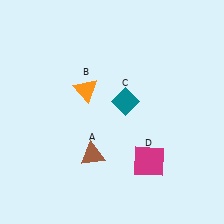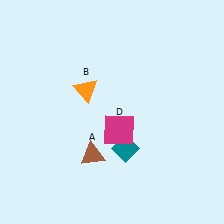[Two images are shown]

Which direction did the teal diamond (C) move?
The teal diamond (C) moved down.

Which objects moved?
The objects that moved are: the teal diamond (C), the magenta square (D).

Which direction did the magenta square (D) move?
The magenta square (D) moved up.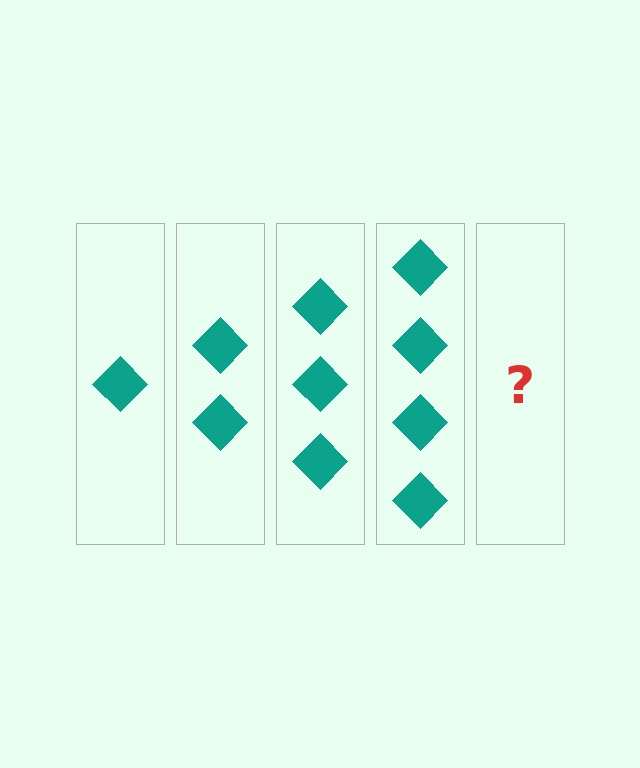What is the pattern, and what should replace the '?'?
The pattern is that each step adds one more diamond. The '?' should be 5 diamonds.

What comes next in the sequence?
The next element should be 5 diamonds.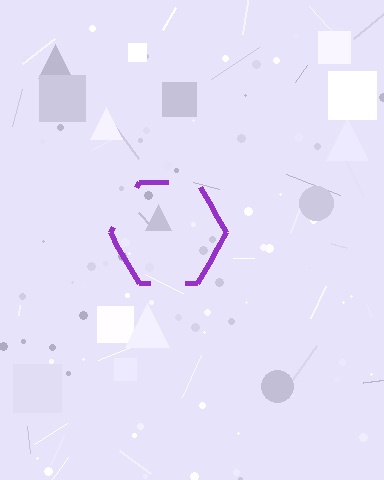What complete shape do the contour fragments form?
The contour fragments form a hexagon.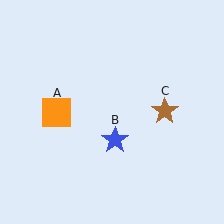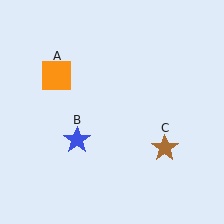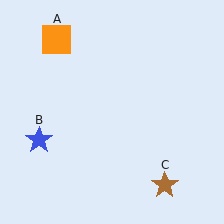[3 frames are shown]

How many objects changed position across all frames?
3 objects changed position: orange square (object A), blue star (object B), brown star (object C).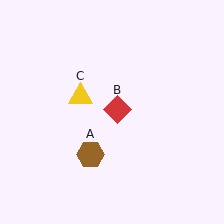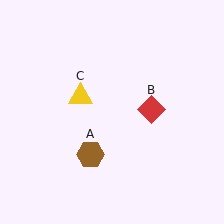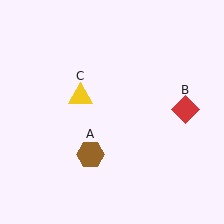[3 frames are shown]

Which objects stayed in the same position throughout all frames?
Brown hexagon (object A) and yellow triangle (object C) remained stationary.